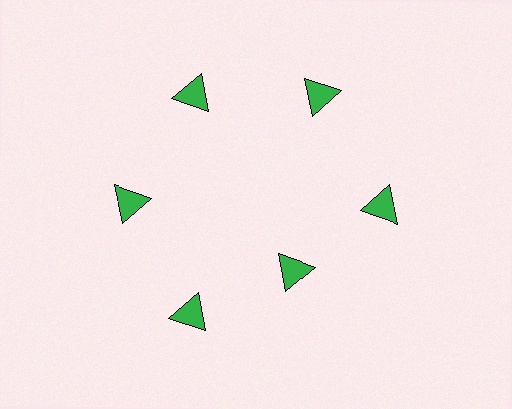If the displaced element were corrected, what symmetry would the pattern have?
It would have 6-fold rotational symmetry — the pattern would map onto itself every 60 degrees.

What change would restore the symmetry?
The symmetry would be restored by moving it outward, back onto the ring so that all 6 triangles sit at equal angles and equal distance from the center.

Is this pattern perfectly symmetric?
No. The 6 green triangles are arranged in a ring, but one element near the 5 o'clock position is pulled inward toward the center, breaking the 6-fold rotational symmetry.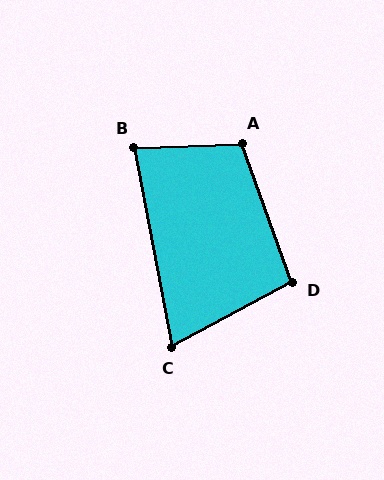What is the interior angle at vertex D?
Approximately 99 degrees (obtuse).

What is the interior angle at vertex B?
Approximately 81 degrees (acute).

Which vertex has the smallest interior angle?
C, at approximately 73 degrees.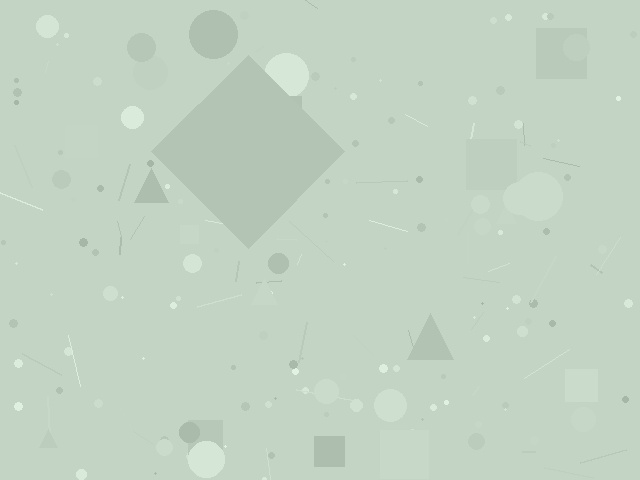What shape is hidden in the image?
A diamond is hidden in the image.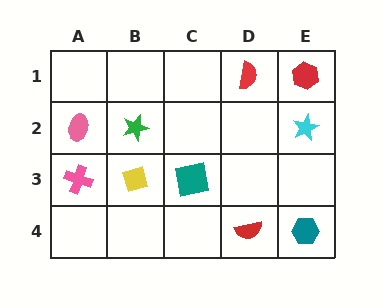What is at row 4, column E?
A teal hexagon.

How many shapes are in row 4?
2 shapes.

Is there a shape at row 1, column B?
No, that cell is empty.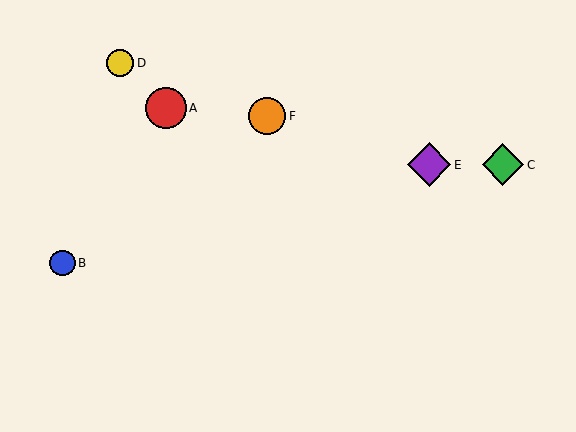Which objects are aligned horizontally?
Objects C, E are aligned horizontally.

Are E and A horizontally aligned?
No, E is at y≈165 and A is at y≈108.